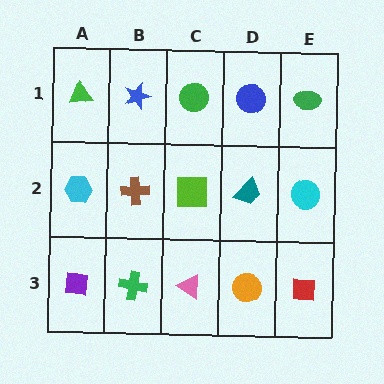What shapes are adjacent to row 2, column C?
A green circle (row 1, column C), a pink triangle (row 3, column C), a brown cross (row 2, column B), a teal trapezoid (row 2, column D).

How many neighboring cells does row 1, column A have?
2.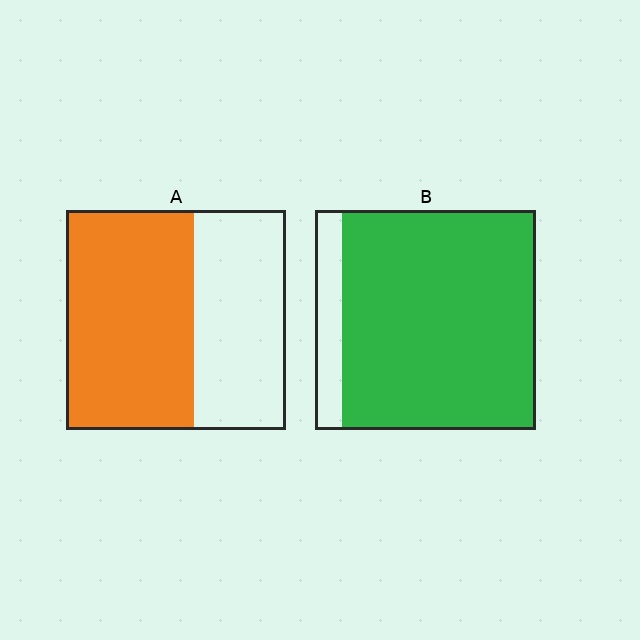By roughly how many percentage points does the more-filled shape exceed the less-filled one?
By roughly 30 percentage points (B over A).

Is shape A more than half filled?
Yes.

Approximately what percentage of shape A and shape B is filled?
A is approximately 60% and B is approximately 90%.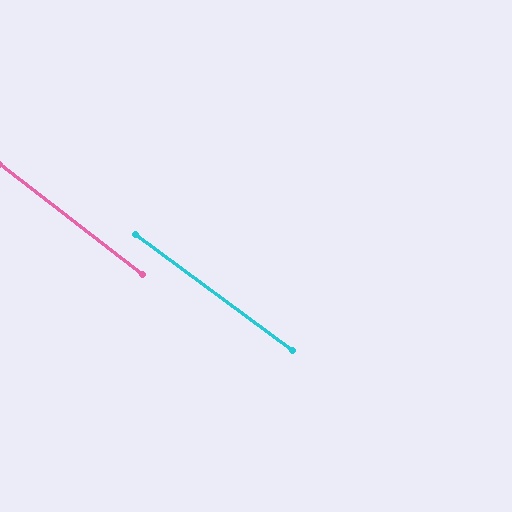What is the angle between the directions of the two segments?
Approximately 1 degree.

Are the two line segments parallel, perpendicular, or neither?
Parallel — their directions differ by only 1.4°.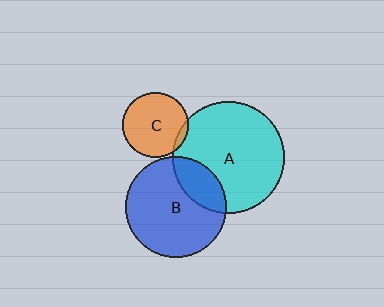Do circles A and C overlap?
Yes.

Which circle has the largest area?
Circle A (cyan).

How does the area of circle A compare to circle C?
Approximately 2.9 times.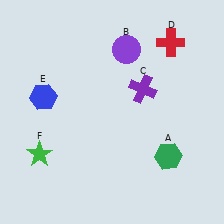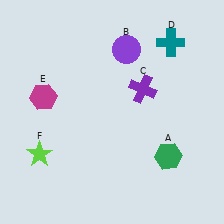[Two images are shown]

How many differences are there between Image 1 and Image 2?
There are 3 differences between the two images.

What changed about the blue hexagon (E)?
In Image 1, E is blue. In Image 2, it changed to magenta.